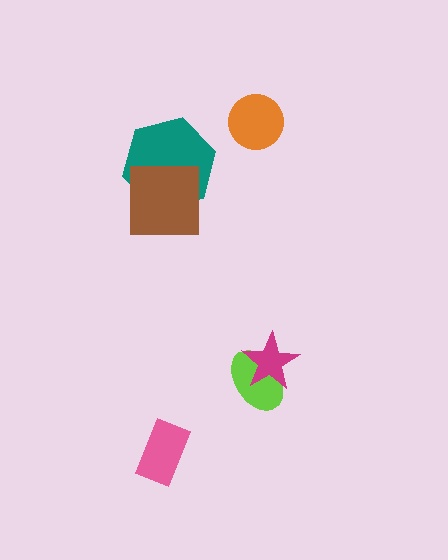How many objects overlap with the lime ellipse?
1 object overlaps with the lime ellipse.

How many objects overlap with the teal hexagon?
1 object overlaps with the teal hexagon.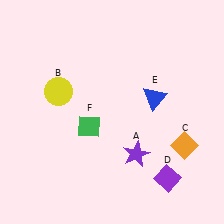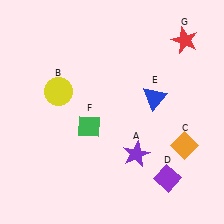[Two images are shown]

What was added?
A red star (G) was added in Image 2.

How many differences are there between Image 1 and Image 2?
There is 1 difference between the two images.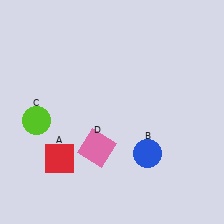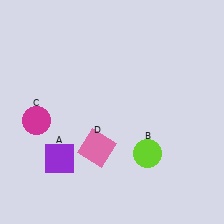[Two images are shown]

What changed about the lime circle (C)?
In Image 1, C is lime. In Image 2, it changed to magenta.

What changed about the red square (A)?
In Image 1, A is red. In Image 2, it changed to purple.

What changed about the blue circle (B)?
In Image 1, B is blue. In Image 2, it changed to lime.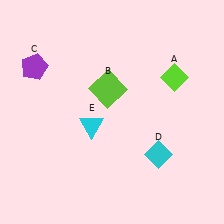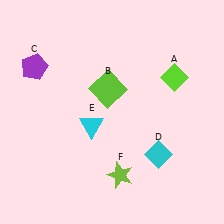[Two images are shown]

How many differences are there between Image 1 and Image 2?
There is 1 difference between the two images.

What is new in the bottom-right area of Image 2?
A lime star (F) was added in the bottom-right area of Image 2.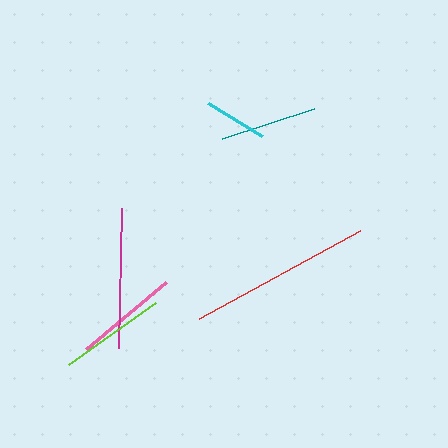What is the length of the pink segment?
The pink segment is approximately 104 pixels long.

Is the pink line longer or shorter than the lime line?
The lime line is longer than the pink line.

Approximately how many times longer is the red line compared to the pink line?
The red line is approximately 1.8 times the length of the pink line.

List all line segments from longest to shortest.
From longest to shortest: red, magenta, lime, pink, teal, cyan.